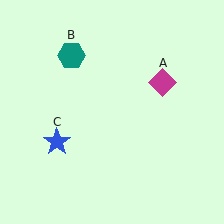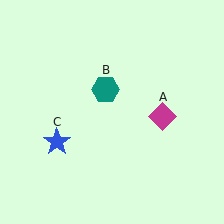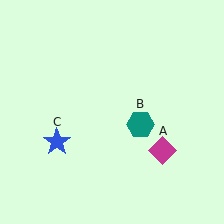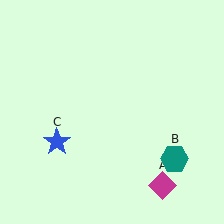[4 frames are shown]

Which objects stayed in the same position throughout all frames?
Blue star (object C) remained stationary.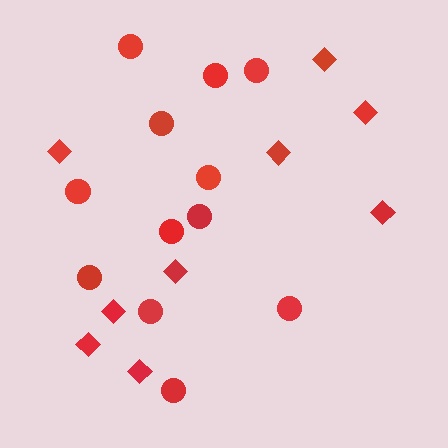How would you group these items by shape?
There are 2 groups: one group of circles (12) and one group of diamonds (9).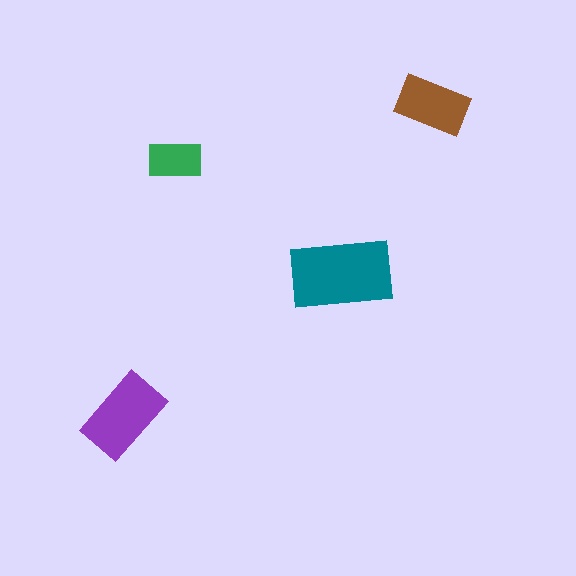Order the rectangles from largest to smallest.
the teal one, the purple one, the brown one, the green one.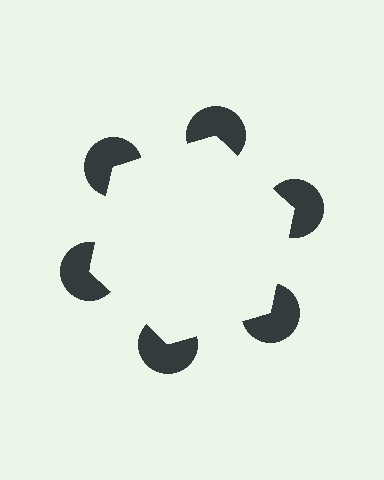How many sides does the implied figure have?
6 sides.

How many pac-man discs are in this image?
There are 6 — one at each vertex of the illusory hexagon.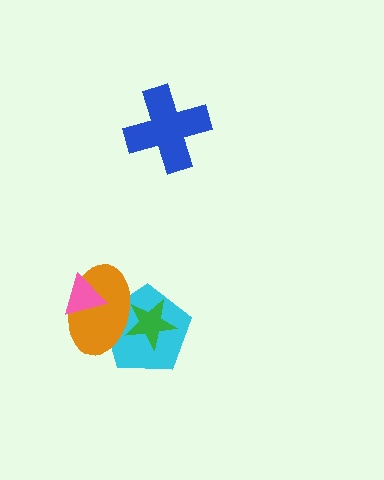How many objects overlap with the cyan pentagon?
2 objects overlap with the cyan pentagon.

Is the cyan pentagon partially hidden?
Yes, it is partially covered by another shape.